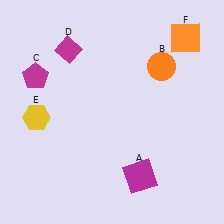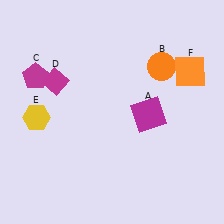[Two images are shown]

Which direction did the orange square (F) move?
The orange square (F) moved down.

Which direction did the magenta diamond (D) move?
The magenta diamond (D) moved down.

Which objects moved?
The objects that moved are: the magenta square (A), the magenta diamond (D), the orange square (F).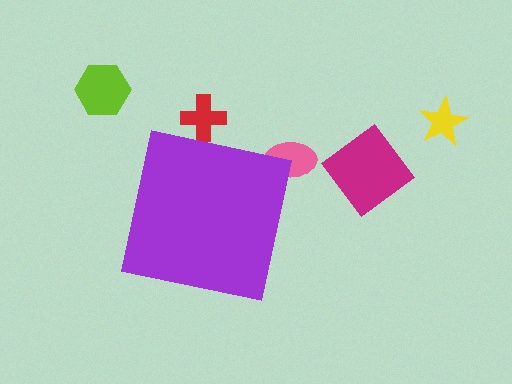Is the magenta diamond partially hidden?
No, the magenta diamond is fully visible.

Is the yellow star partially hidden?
No, the yellow star is fully visible.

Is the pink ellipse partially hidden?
Yes, the pink ellipse is partially hidden behind the purple square.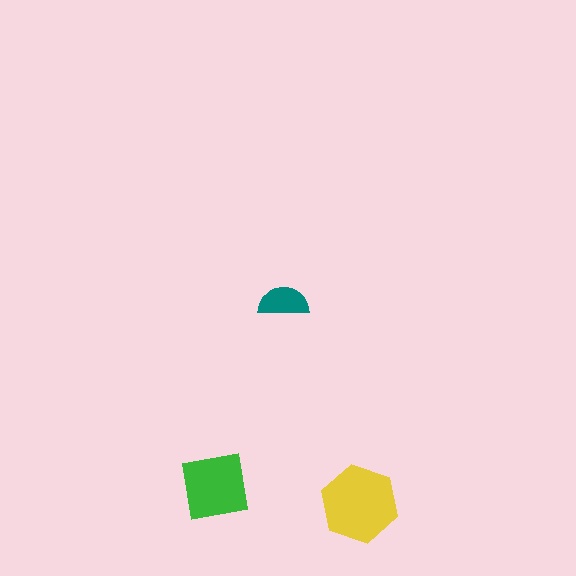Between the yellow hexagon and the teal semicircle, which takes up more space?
The yellow hexagon.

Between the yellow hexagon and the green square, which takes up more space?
The yellow hexagon.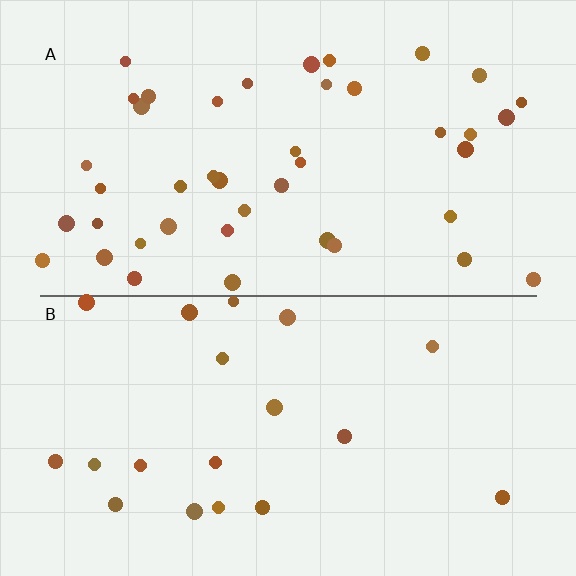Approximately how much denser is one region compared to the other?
Approximately 2.2× — region A over region B.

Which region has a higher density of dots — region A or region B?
A (the top).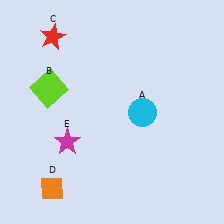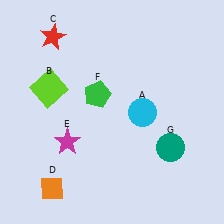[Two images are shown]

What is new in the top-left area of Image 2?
A green pentagon (F) was added in the top-left area of Image 2.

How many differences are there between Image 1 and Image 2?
There are 2 differences between the two images.